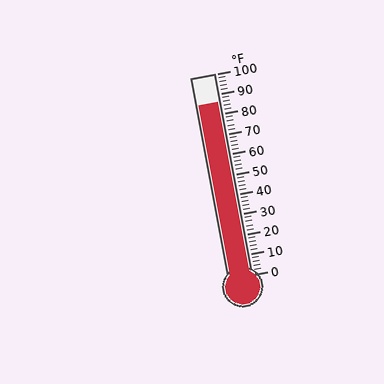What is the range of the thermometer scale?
The thermometer scale ranges from 0°F to 100°F.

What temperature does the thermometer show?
The thermometer shows approximately 86°F.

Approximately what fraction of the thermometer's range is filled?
The thermometer is filled to approximately 85% of its range.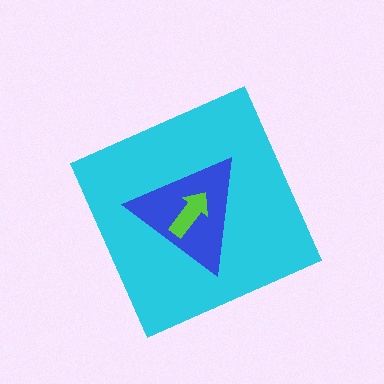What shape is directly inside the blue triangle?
The lime arrow.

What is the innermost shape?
The lime arrow.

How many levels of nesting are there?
3.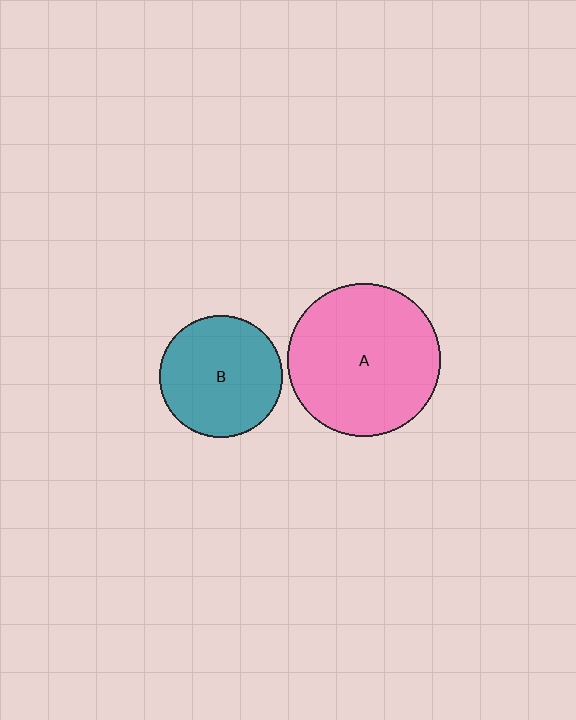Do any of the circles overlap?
No, none of the circles overlap.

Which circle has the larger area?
Circle A (pink).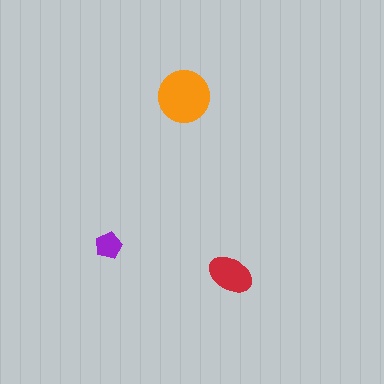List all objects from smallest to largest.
The purple pentagon, the red ellipse, the orange circle.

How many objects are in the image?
There are 3 objects in the image.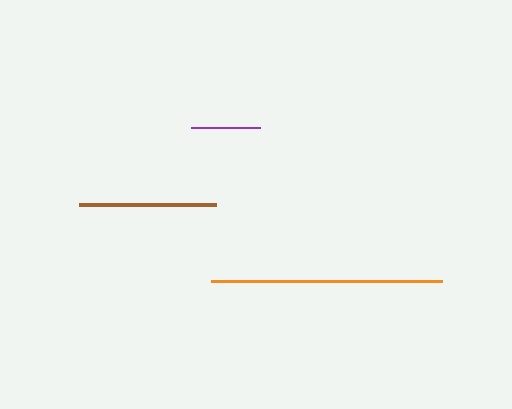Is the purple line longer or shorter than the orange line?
The orange line is longer than the purple line.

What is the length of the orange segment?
The orange segment is approximately 232 pixels long.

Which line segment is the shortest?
The purple line is the shortest at approximately 69 pixels.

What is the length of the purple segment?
The purple segment is approximately 69 pixels long.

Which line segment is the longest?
The orange line is the longest at approximately 232 pixels.